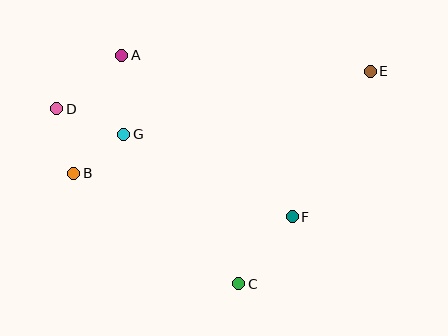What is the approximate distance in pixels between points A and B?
The distance between A and B is approximately 127 pixels.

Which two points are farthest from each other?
Points D and E are farthest from each other.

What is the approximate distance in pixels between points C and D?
The distance between C and D is approximately 252 pixels.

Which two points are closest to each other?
Points B and G are closest to each other.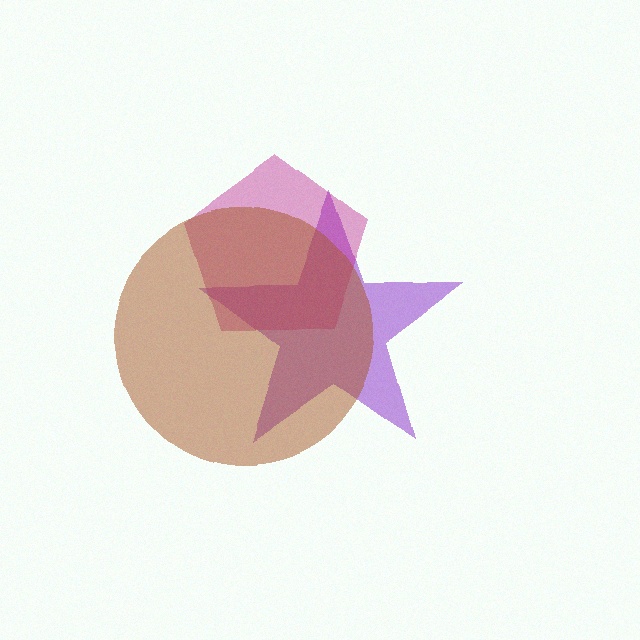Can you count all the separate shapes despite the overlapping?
Yes, there are 3 separate shapes.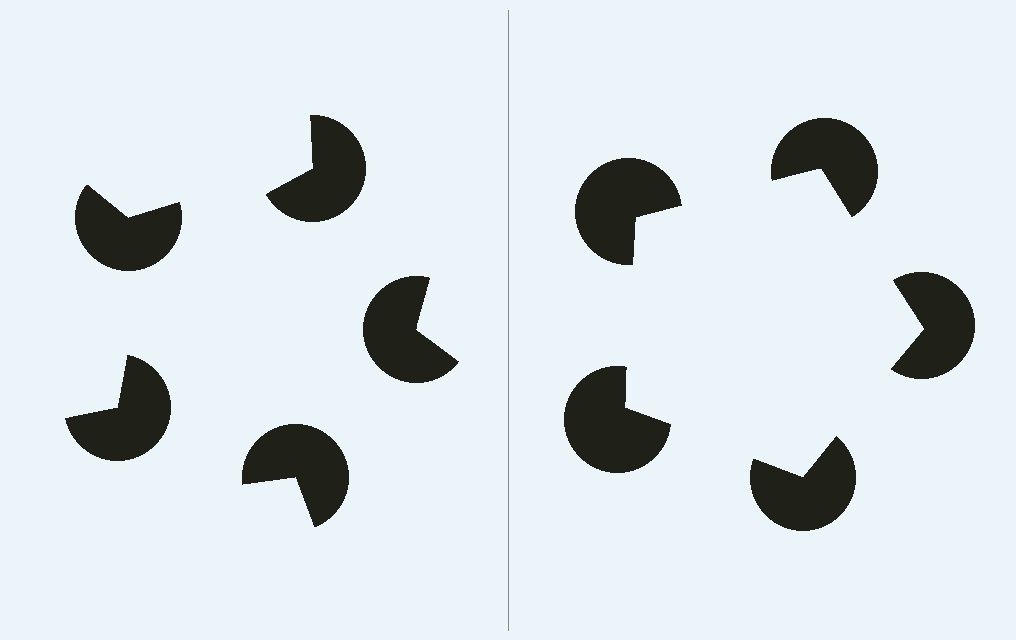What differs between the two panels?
The pac-man discs are positioned identically on both sides; only the wedge orientations differ. On the right they align to a pentagon; on the left they are misaligned.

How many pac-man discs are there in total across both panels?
10 — 5 on each side.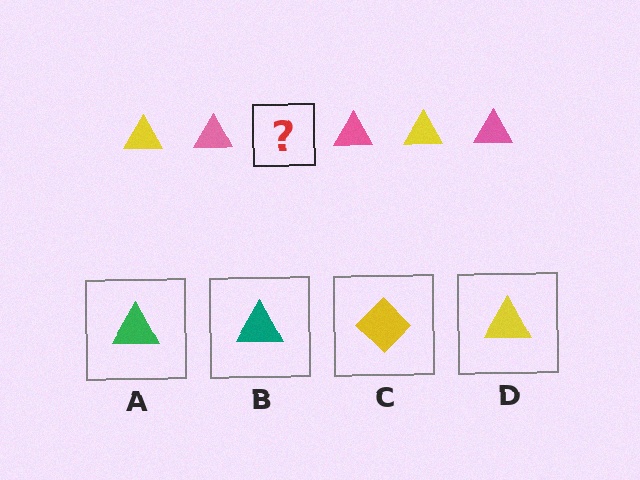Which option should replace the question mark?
Option D.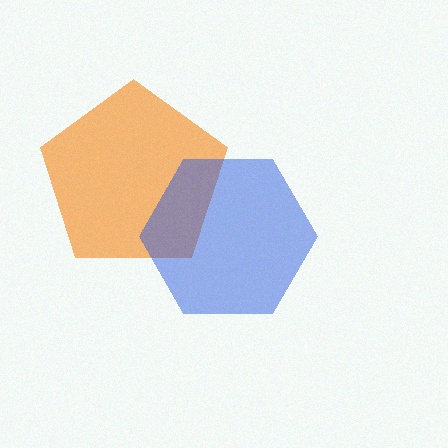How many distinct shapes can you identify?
There are 2 distinct shapes: an orange pentagon, a blue hexagon.